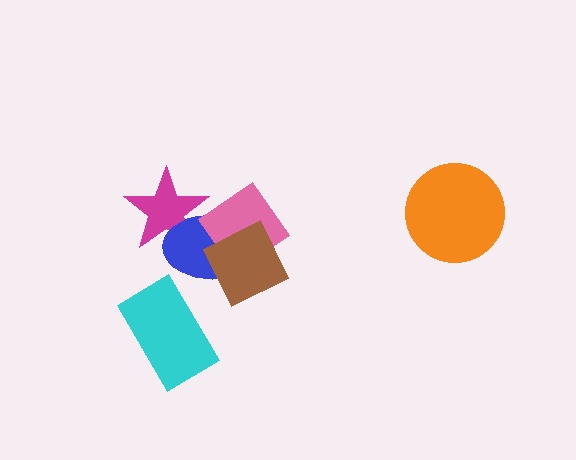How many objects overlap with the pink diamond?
2 objects overlap with the pink diamond.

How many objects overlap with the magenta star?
1 object overlaps with the magenta star.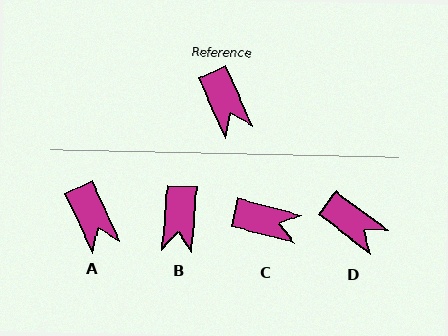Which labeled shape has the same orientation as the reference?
A.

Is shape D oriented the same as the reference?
No, it is off by about 29 degrees.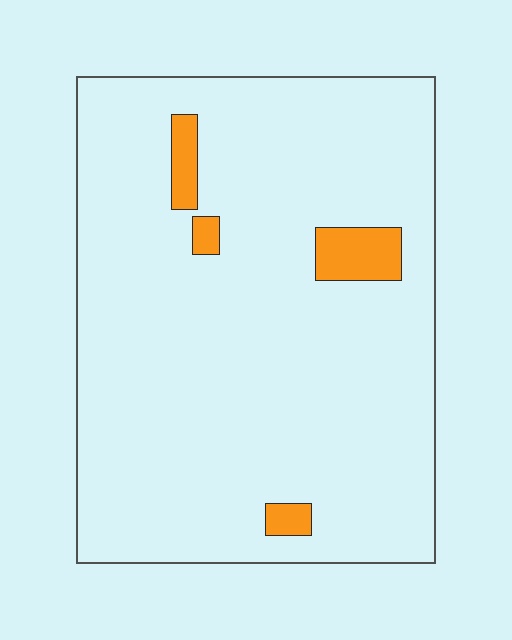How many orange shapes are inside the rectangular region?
4.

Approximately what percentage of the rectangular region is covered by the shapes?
Approximately 5%.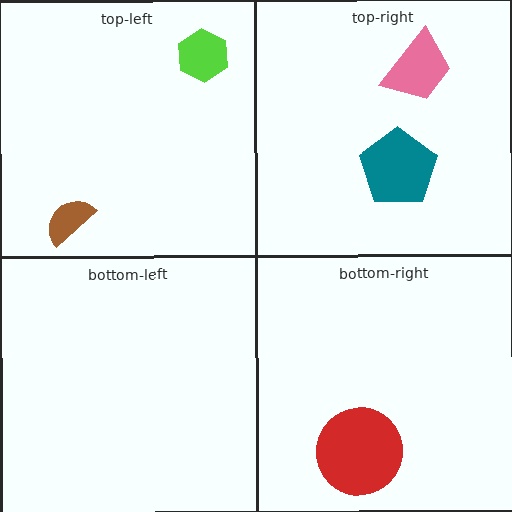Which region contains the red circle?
The bottom-right region.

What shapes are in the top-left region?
The lime hexagon, the brown semicircle.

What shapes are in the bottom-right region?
The red circle.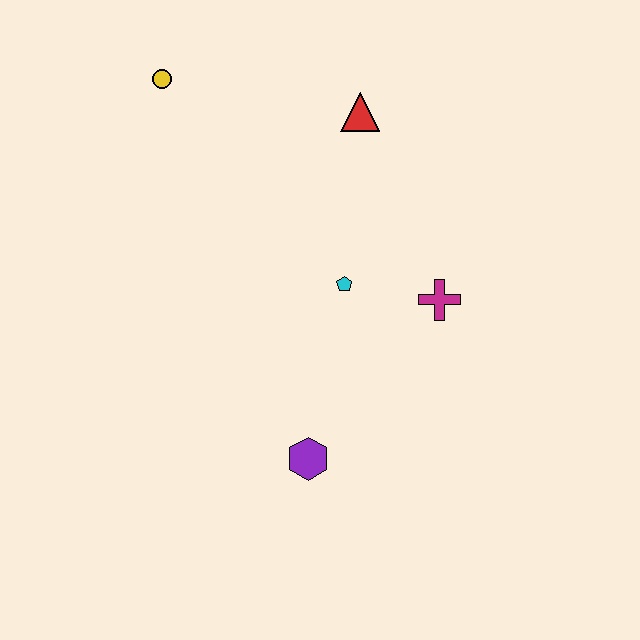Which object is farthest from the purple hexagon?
The yellow circle is farthest from the purple hexagon.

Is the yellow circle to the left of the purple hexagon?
Yes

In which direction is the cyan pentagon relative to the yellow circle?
The cyan pentagon is below the yellow circle.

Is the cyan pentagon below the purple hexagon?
No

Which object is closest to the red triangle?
The cyan pentagon is closest to the red triangle.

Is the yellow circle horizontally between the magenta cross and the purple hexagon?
No